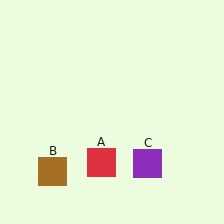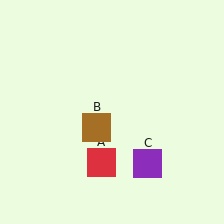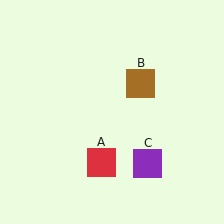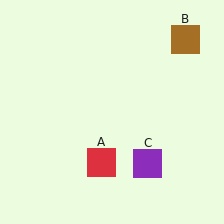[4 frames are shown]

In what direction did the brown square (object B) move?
The brown square (object B) moved up and to the right.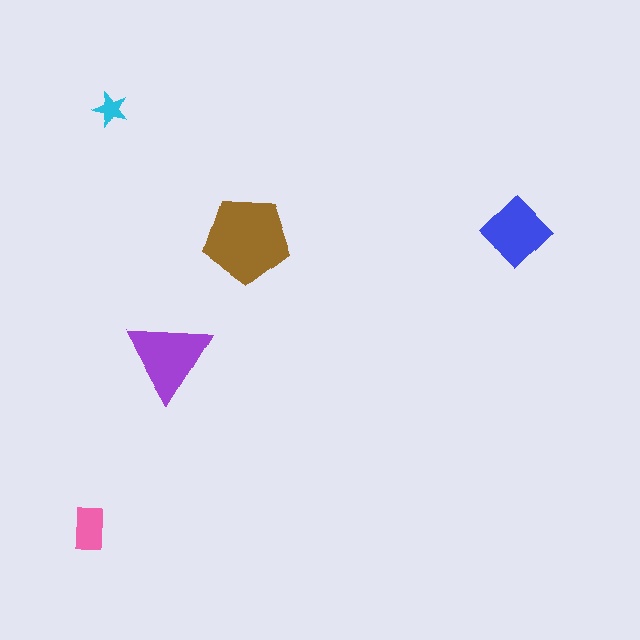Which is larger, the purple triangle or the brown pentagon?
The brown pentagon.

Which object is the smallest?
The cyan star.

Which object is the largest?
The brown pentagon.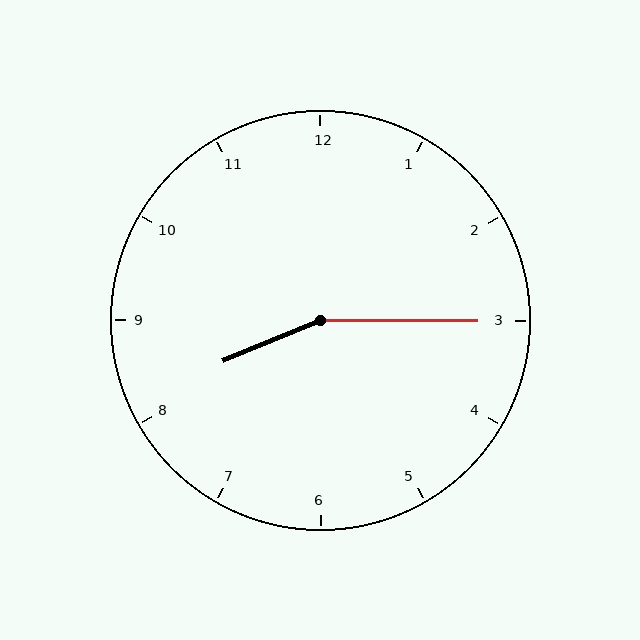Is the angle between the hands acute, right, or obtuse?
It is obtuse.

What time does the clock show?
8:15.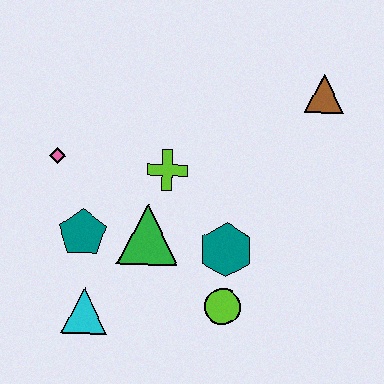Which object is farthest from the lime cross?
The brown triangle is farthest from the lime cross.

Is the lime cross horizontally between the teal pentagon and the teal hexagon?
Yes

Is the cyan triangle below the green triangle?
Yes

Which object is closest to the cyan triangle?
The teal pentagon is closest to the cyan triangle.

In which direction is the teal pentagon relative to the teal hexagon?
The teal pentagon is to the left of the teal hexagon.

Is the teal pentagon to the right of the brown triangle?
No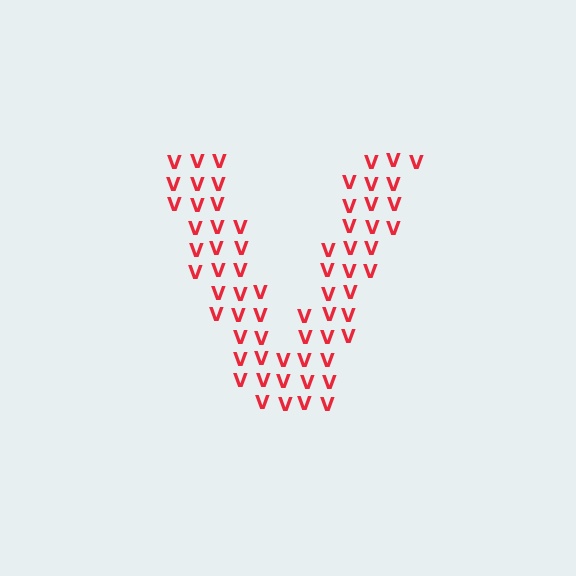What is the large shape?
The large shape is the letter V.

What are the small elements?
The small elements are letter V's.